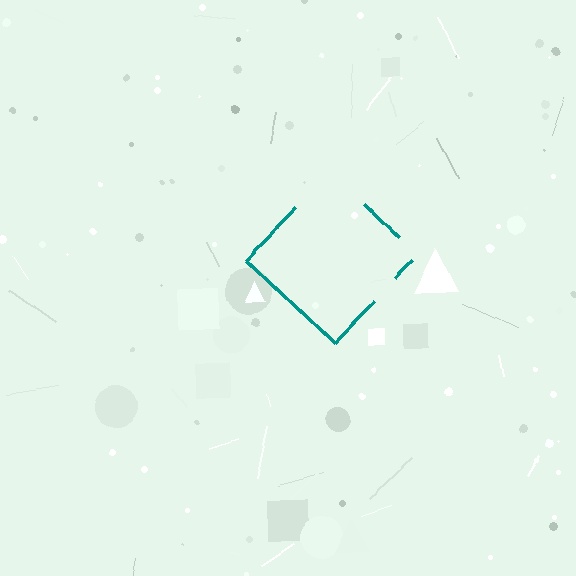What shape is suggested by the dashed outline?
The dashed outline suggests a diamond.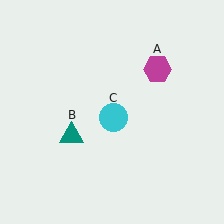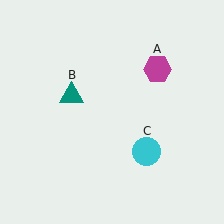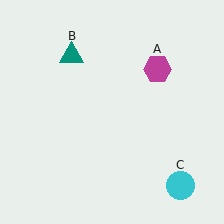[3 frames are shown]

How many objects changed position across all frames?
2 objects changed position: teal triangle (object B), cyan circle (object C).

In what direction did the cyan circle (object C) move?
The cyan circle (object C) moved down and to the right.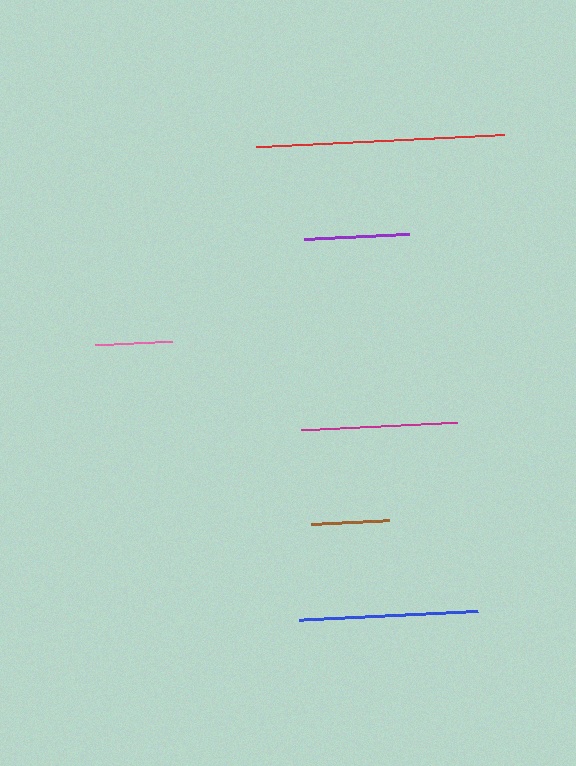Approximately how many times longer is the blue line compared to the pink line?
The blue line is approximately 2.3 times the length of the pink line.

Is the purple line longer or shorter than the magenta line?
The magenta line is longer than the purple line.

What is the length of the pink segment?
The pink segment is approximately 78 pixels long.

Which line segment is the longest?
The red line is the longest at approximately 248 pixels.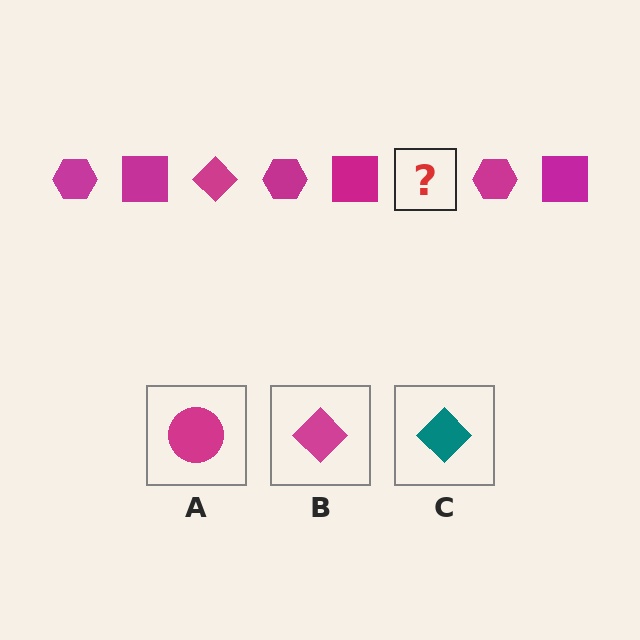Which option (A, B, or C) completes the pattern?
B.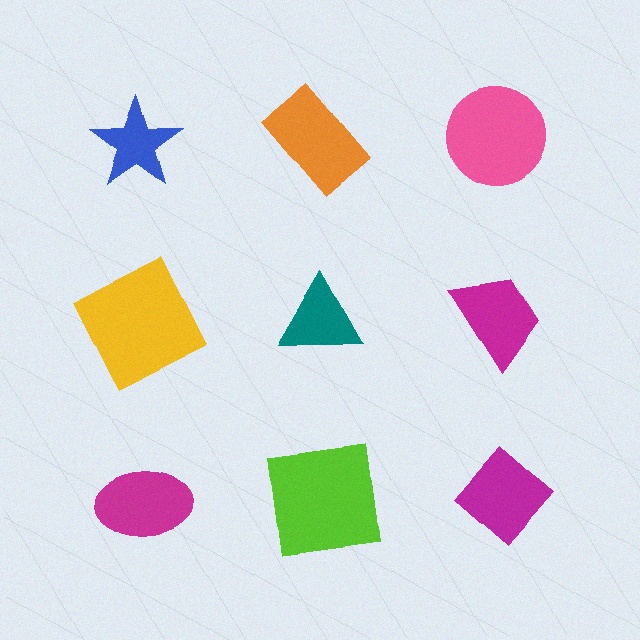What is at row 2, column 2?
A teal triangle.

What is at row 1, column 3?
A pink circle.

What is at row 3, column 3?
A magenta diamond.